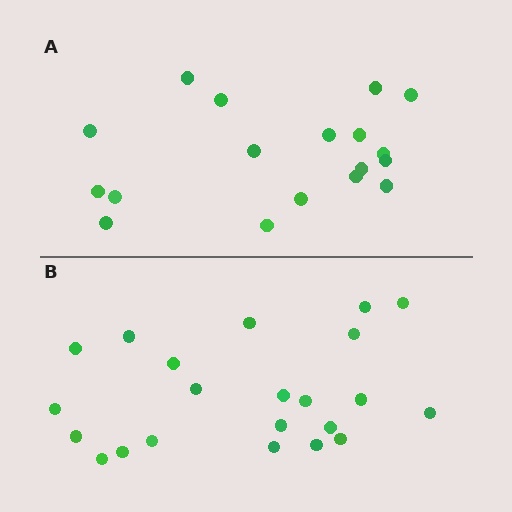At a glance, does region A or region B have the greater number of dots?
Region B (the bottom region) has more dots.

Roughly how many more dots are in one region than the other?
Region B has about 4 more dots than region A.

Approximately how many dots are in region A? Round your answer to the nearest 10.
About 20 dots. (The exact count is 18, which rounds to 20.)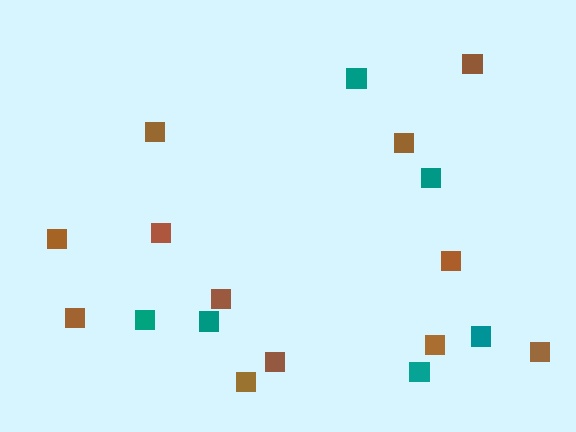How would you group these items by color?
There are 2 groups: one group of teal squares (6) and one group of brown squares (12).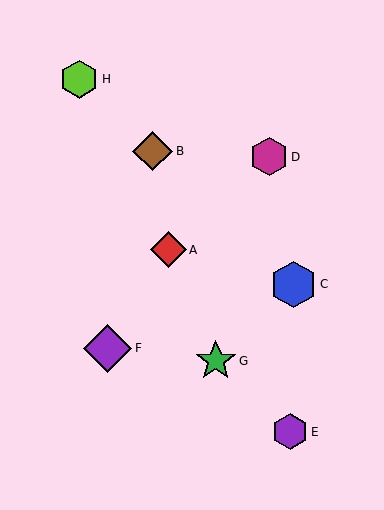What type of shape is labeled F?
Shape F is a purple diamond.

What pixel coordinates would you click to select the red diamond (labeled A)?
Click at (168, 250) to select the red diamond A.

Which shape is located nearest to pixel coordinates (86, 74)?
The lime hexagon (labeled H) at (79, 79) is nearest to that location.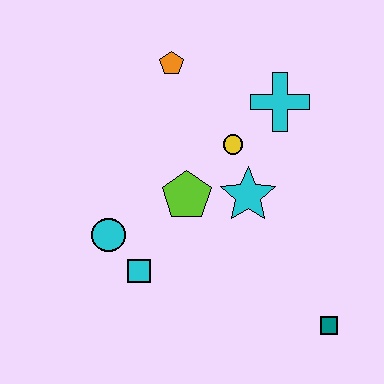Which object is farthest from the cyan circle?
The teal square is farthest from the cyan circle.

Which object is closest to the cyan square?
The cyan circle is closest to the cyan square.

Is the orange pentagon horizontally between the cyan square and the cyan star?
Yes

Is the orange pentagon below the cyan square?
No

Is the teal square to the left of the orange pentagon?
No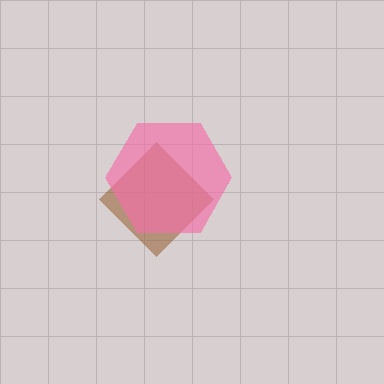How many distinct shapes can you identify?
There are 2 distinct shapes: a brown diamond, a pink hexagon.